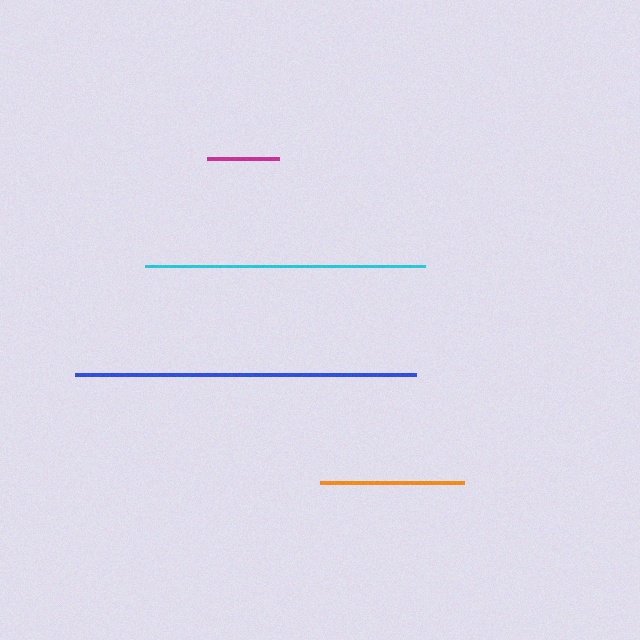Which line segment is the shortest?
The magenta line is the shortest at approximately 72 pixels.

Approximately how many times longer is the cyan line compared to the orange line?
The cyan line is approximately 1.9 times the length of the orange line.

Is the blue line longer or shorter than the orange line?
The blue line is longer than the orange line.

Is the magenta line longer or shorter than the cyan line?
The cyan line is longer than the magenta line.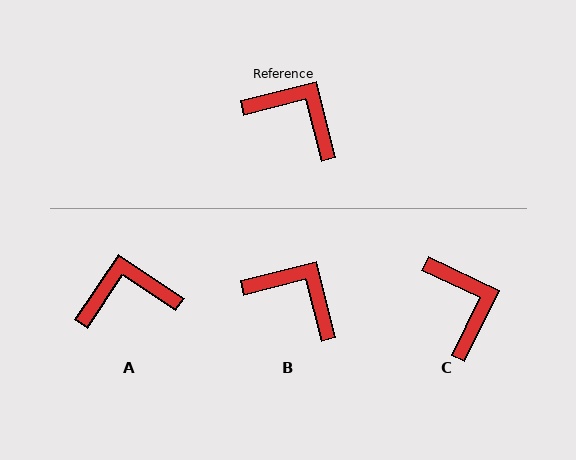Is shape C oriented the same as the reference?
No, it is off by about 40 degrees.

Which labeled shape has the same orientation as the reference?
B.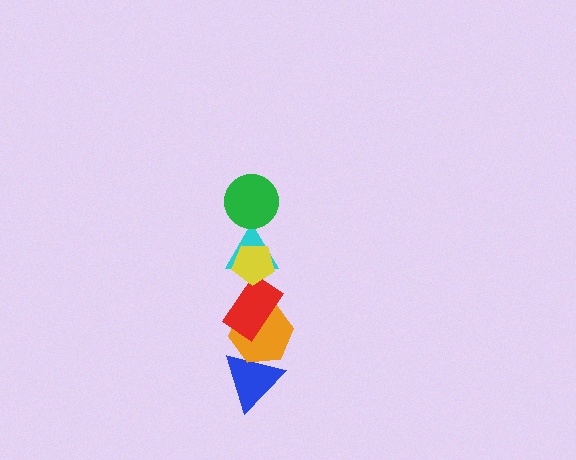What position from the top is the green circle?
The green circle is 1st from the top.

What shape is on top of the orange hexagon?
The red rectangle is on top of the orange hexagon.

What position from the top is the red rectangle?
The red rectangle is 4th from the top.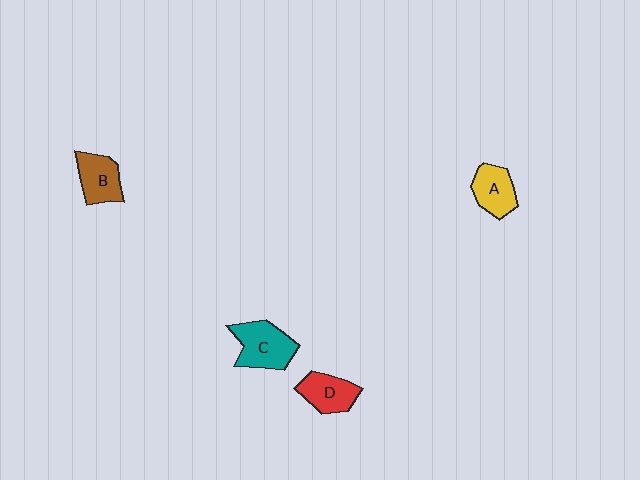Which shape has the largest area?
Shape C (teal).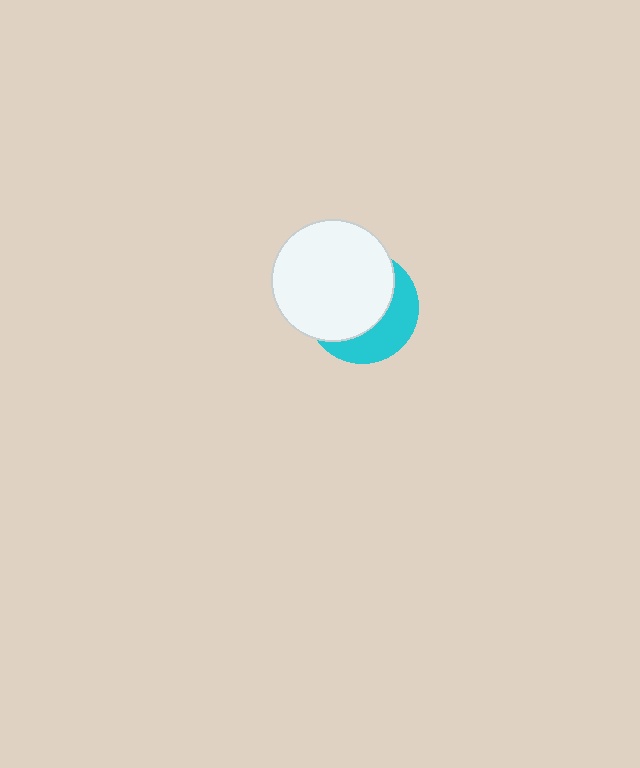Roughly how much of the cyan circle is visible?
A small part of it is visible (roughly 37%).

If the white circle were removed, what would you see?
You would see the complete cyan circle.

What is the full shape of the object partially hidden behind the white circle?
The partially hidden object is a cyan circle.